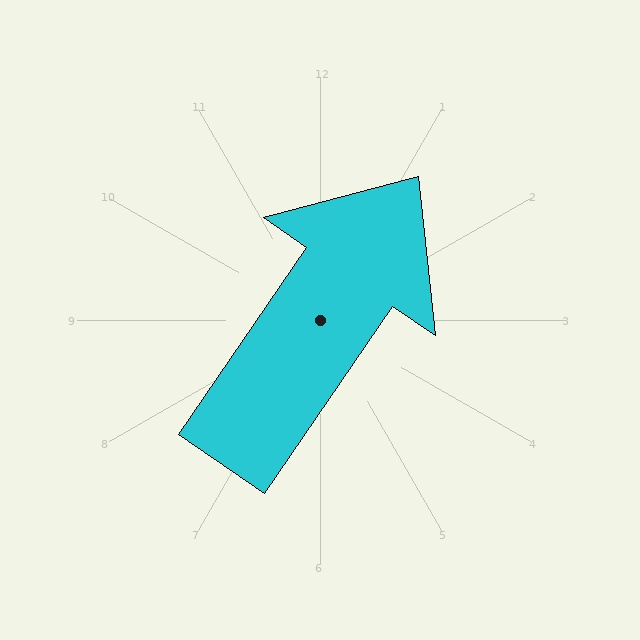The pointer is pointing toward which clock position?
Roughly 1 o'clock.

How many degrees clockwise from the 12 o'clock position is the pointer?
Approximately 34 degrees.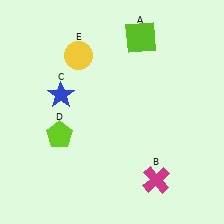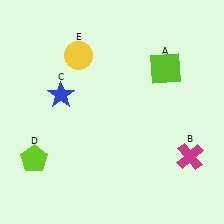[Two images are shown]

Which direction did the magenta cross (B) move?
The magenta cross (B) moved right.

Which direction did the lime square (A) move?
The lime square (A) moved down.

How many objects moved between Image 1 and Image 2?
3 objects moved between the two images.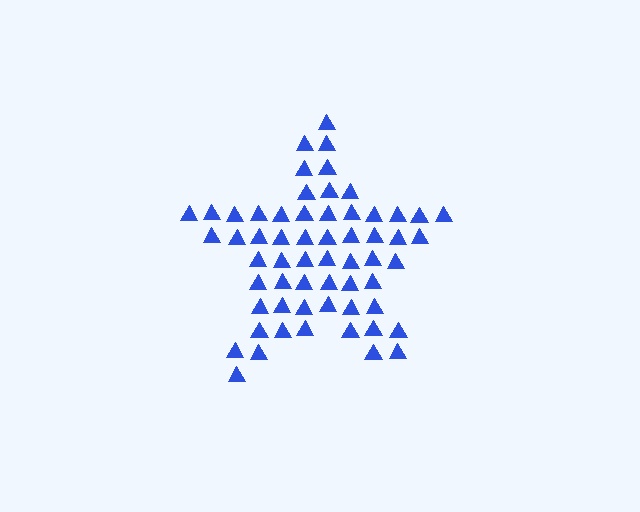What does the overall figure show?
The overall figure shows a star.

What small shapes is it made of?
It is made of small triangles.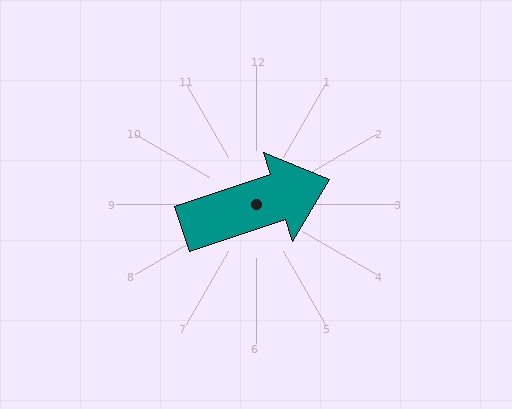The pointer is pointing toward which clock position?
Roughly 2 o'clock.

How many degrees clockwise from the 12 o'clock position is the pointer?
Approximately 72 degrees.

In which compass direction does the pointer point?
East.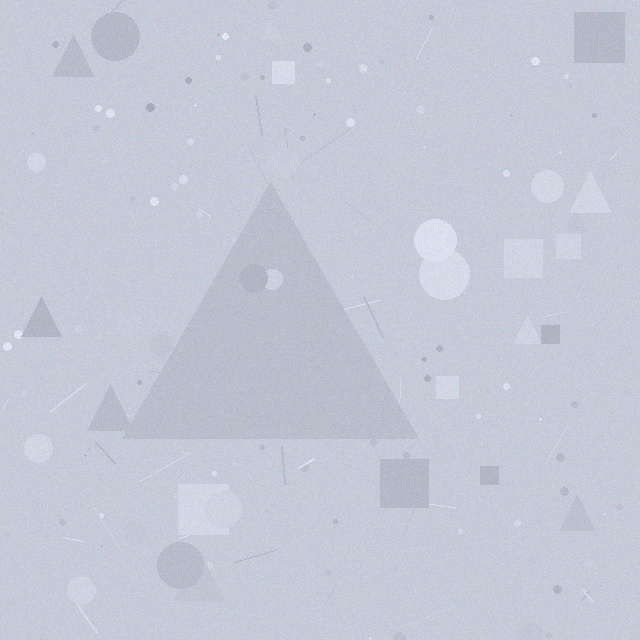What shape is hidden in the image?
A triangle is hidden in the image.